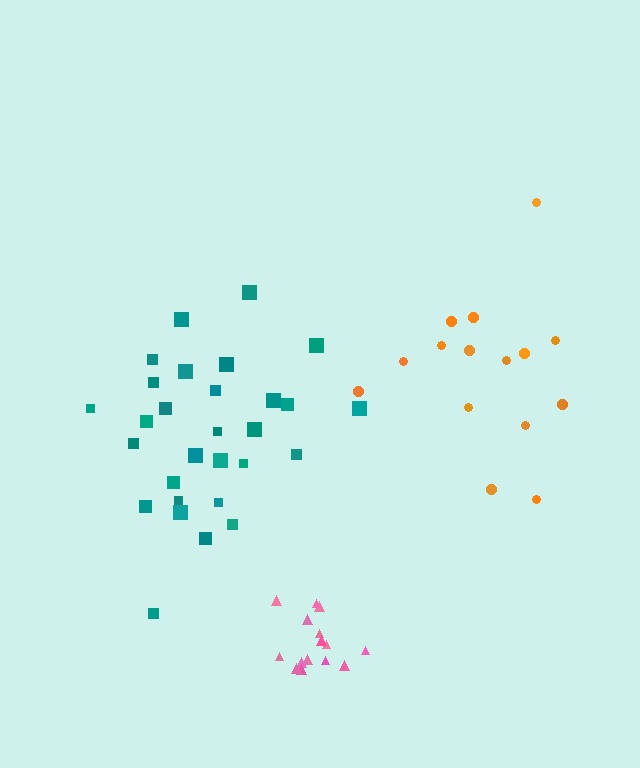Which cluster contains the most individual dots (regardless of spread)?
Teal (29).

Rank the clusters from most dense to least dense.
pink, teal, orange.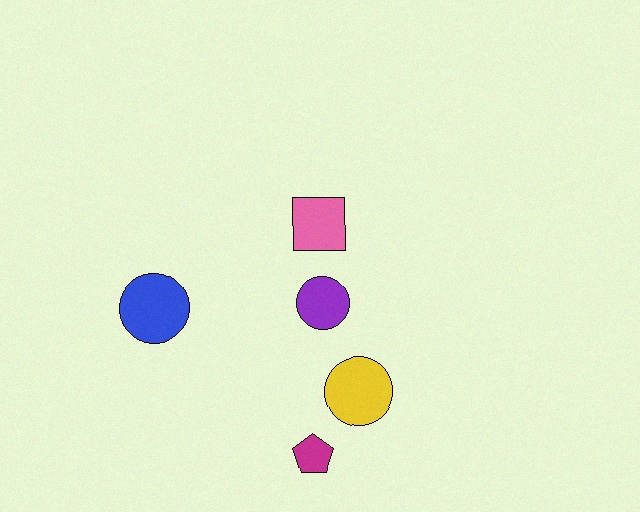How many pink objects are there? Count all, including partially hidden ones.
There is 1 pink object.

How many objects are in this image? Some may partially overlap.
There are 5 objects.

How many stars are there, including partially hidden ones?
There are no stars.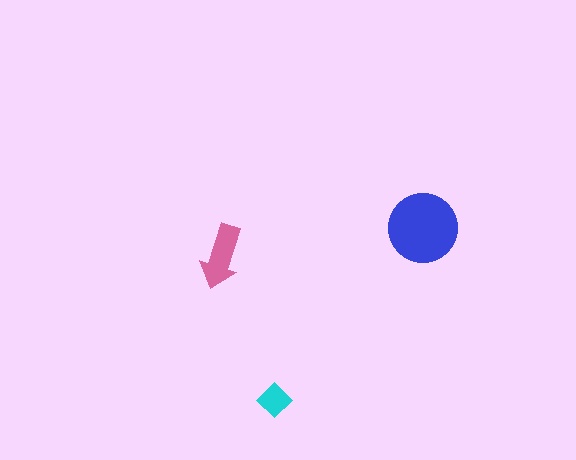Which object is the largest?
The blue circle.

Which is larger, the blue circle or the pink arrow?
The blue circle.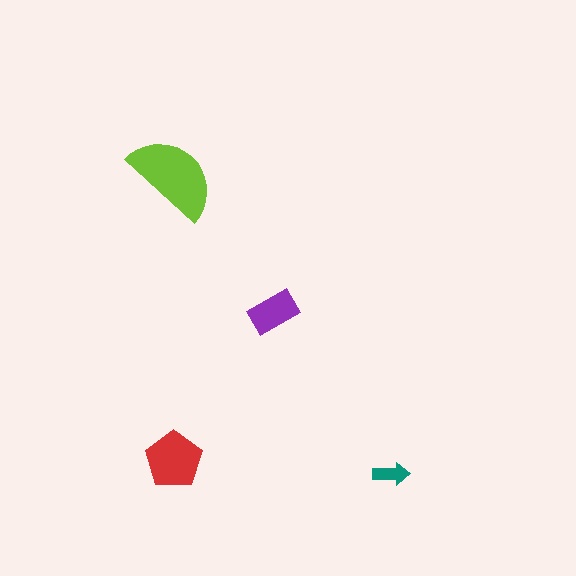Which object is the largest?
The lime semicircle.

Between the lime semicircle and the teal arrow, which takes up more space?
The lime semicircle.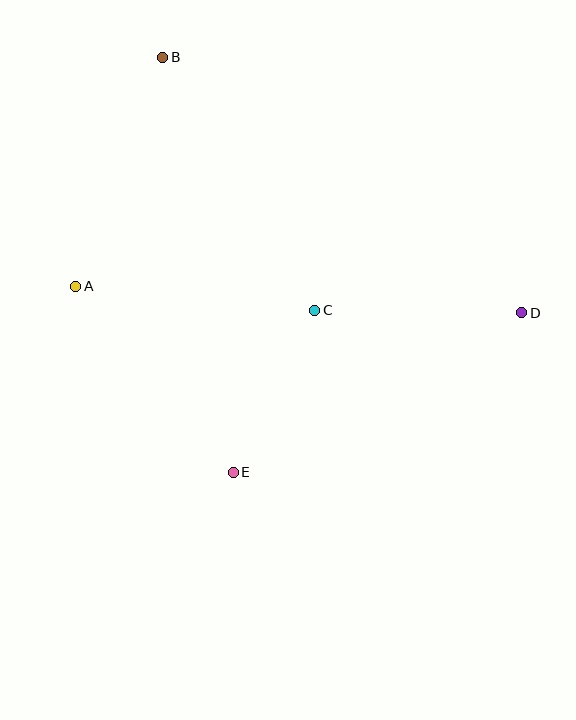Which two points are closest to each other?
Points C and E are closest to each other.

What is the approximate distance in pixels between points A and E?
The distance between A and E is approximately 244 pixels.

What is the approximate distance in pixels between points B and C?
The distance between B and C is approximately 295 pixels.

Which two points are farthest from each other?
Points A and D are farthest from each other.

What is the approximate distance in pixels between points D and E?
The distance between D and E is approximately 330 pixels.